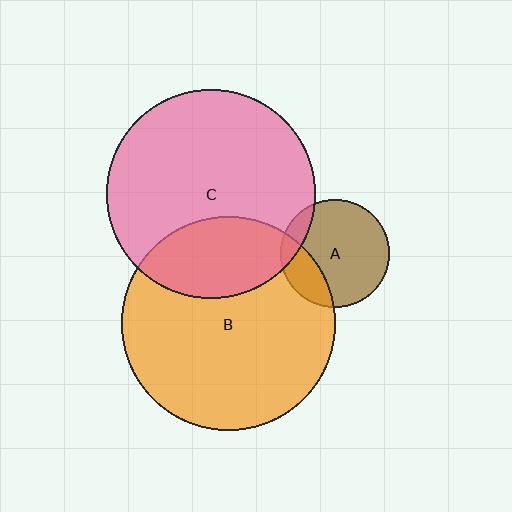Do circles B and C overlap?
Yes.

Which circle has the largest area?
Circle B (orange).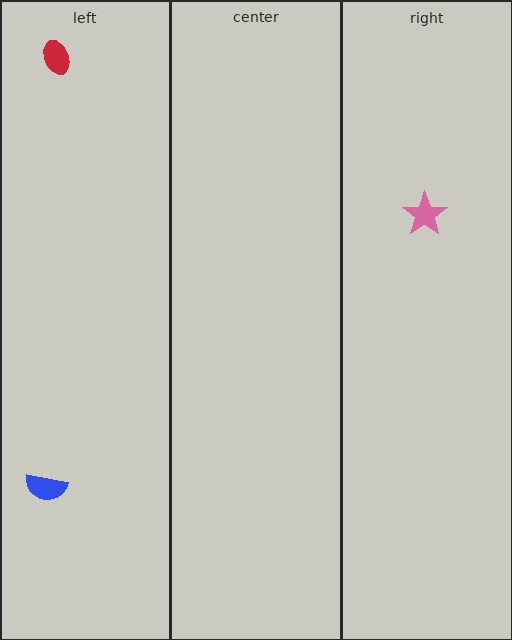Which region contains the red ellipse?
The left region.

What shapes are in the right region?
The pink star.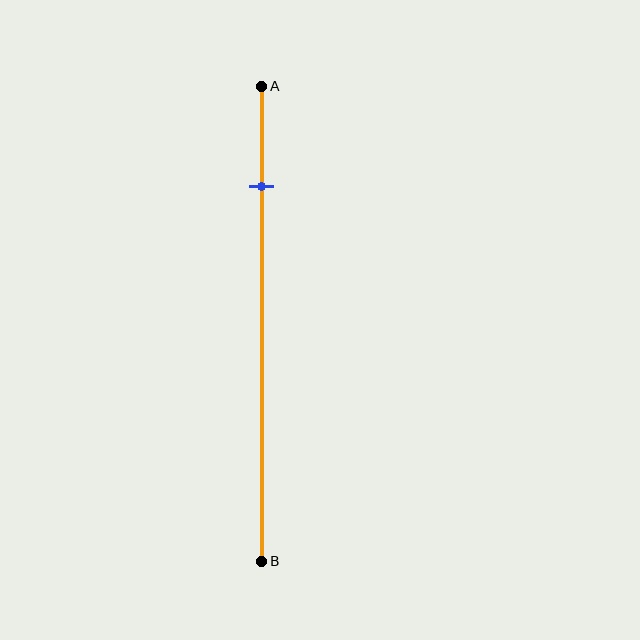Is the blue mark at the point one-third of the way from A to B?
No, the mark is at about 20% from A, not at the 33% one-third point.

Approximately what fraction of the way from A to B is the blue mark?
The blue mark is approximately 20% of the way from A to B.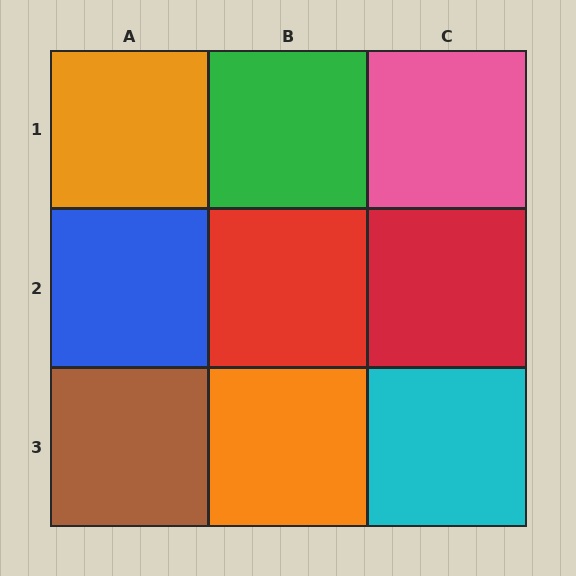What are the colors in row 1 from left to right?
Orange, green, pink.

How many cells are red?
2 cells are red.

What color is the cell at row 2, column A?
Blue.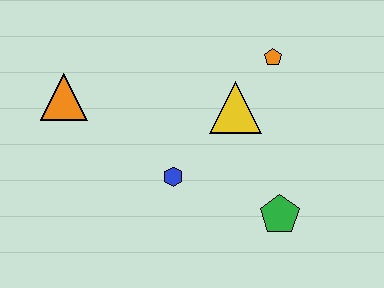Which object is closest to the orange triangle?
The blue hexagon is closest to the orange triangle.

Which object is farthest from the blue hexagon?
The orange pentagon is farthest from the blue hexagon.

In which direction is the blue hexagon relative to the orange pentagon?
The blue hexagon is below the orange pentagon.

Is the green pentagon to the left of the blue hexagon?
No